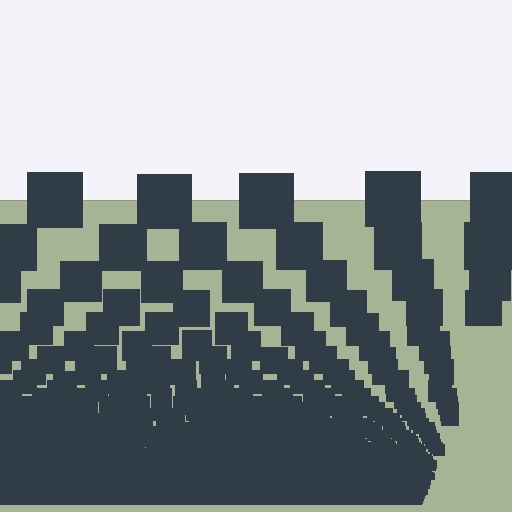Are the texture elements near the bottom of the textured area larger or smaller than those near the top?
Smaller. The gradient is inverted — elements near the bottom are smaller and denser.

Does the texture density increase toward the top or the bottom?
Density increases toward the bottom.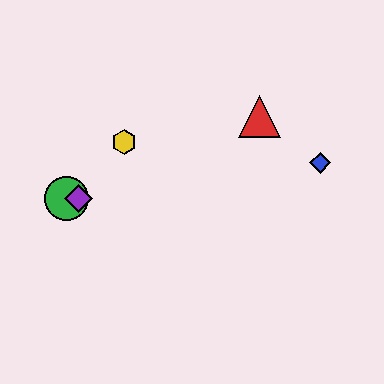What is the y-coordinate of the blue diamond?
The blue diamond is at y≈163.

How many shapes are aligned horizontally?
2 shapes (the green circle, the purple diamond) are aligned horizontally.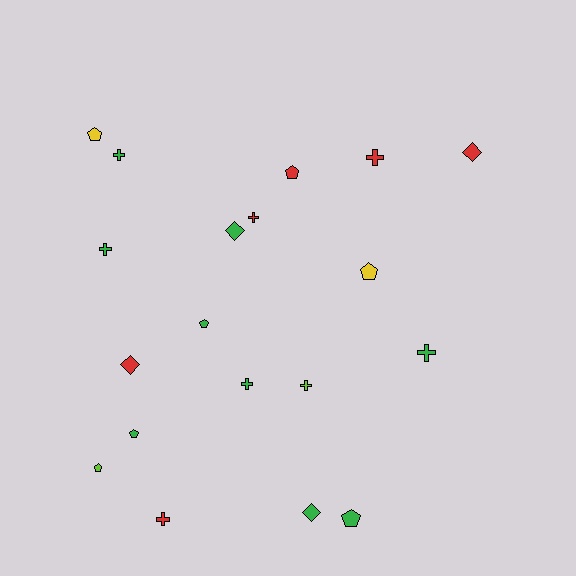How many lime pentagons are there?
There is 1 lime pentagon.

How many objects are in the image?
There are 19 objects.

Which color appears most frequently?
Green, with 9 objects.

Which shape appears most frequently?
Cross, with 8 objects.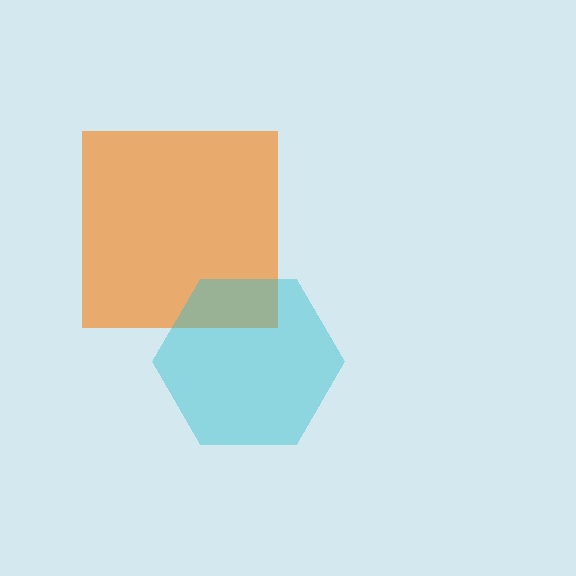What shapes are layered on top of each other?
The layered shapes are: an orange square, a cyan hexagon.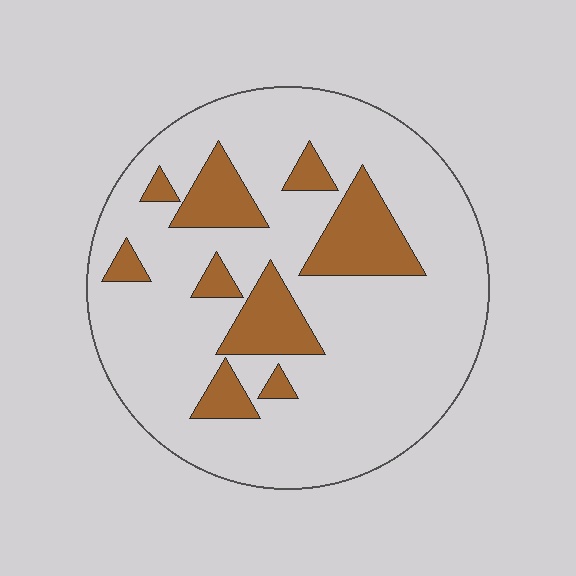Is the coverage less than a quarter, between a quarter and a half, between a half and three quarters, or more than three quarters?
Less than a quarter.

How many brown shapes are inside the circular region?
9.